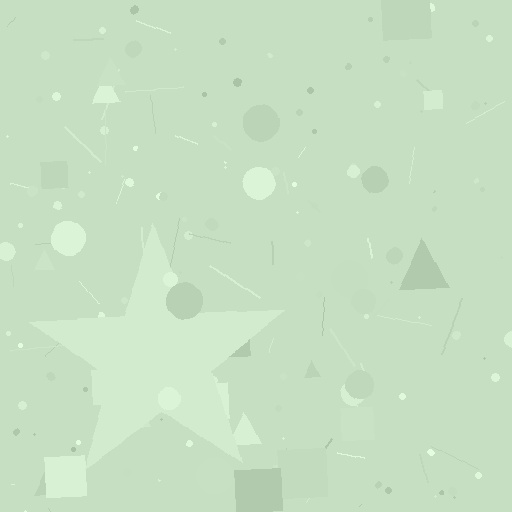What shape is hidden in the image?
A star is hidden in the image.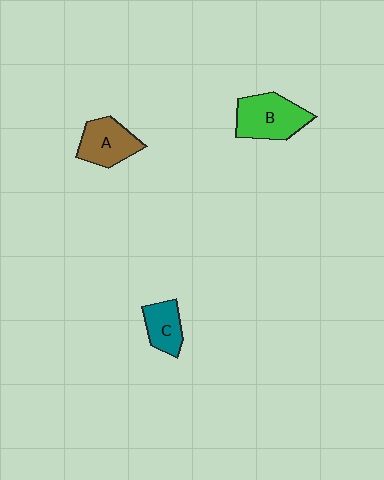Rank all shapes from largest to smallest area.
From largest to smallest: B (green), A (brown), C (teal).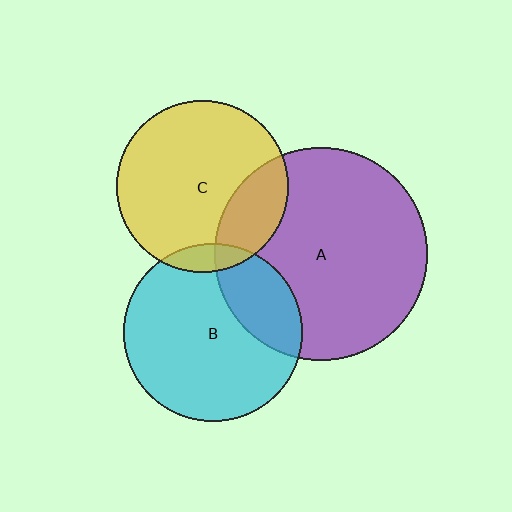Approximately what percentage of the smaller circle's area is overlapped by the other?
Approximately 25%.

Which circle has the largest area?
Circle A (purple).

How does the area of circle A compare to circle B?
Approximately 1.4 times.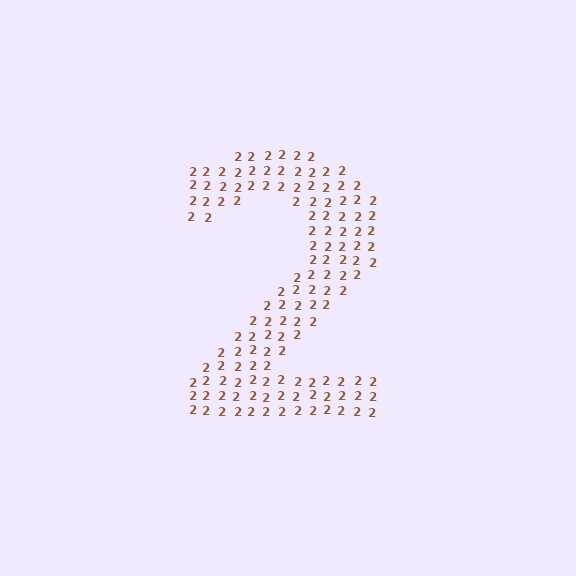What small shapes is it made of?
It is made of small digit 2's.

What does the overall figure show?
The overall figure shows the digit 2.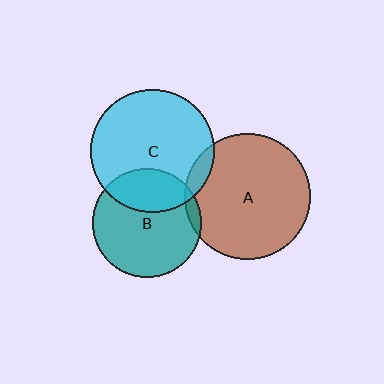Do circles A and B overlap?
Yes.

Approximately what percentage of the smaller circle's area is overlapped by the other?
Approximately 5%.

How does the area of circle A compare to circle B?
Approximately 1.3 times.